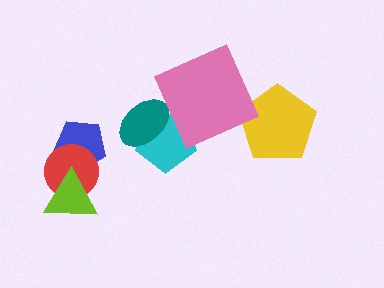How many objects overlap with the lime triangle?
1 object overlaps with the lime triangle.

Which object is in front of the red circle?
The lime triangle is in front of the red circle.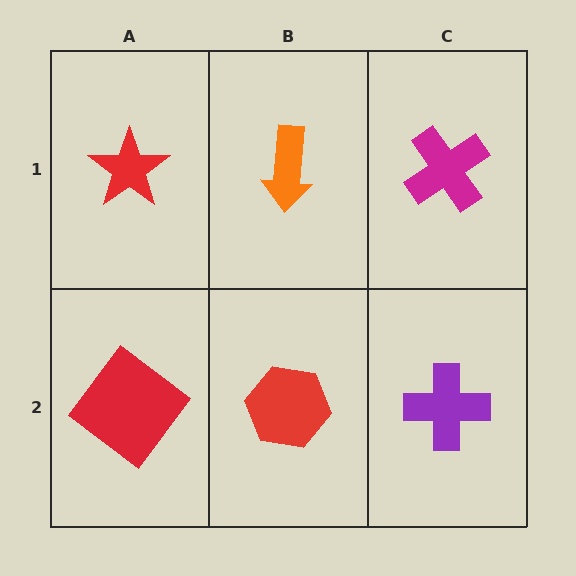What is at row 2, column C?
A purple cross.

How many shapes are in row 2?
3 shapes.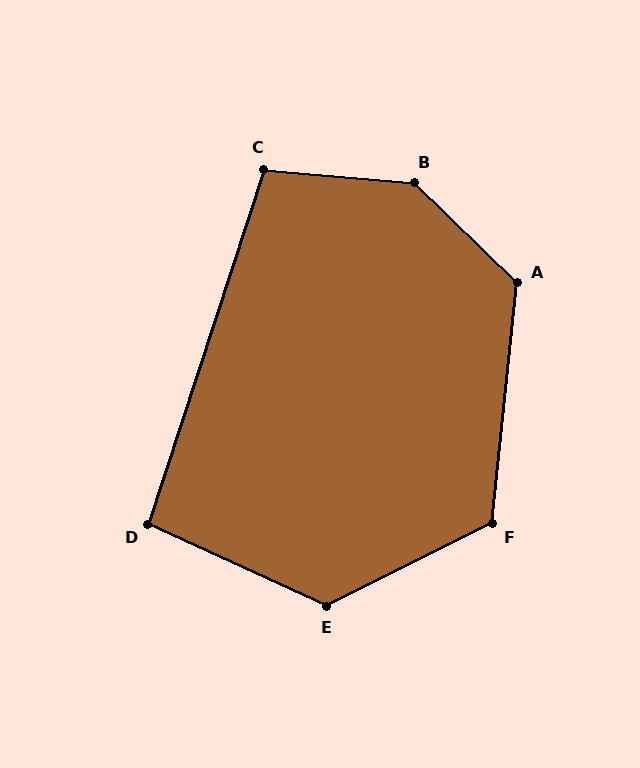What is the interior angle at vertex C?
Approximately 103 degrees (obtuse).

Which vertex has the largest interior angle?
B, at approximately 141 degrees.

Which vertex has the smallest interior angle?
D, at approximately 97 degrees.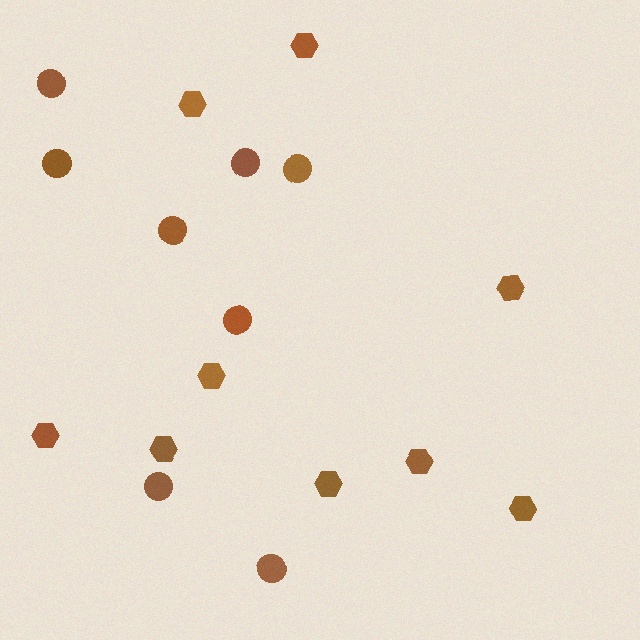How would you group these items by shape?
There are 2 groups: one group of circles (8) and one group of hexagons (9).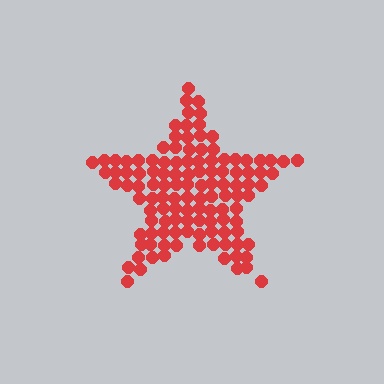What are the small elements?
The small elements are circles.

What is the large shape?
The large shape is a star.